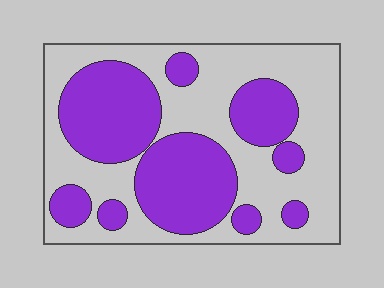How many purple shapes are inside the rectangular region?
9.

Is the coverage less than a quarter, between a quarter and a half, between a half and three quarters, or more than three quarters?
Between a quarter and a half.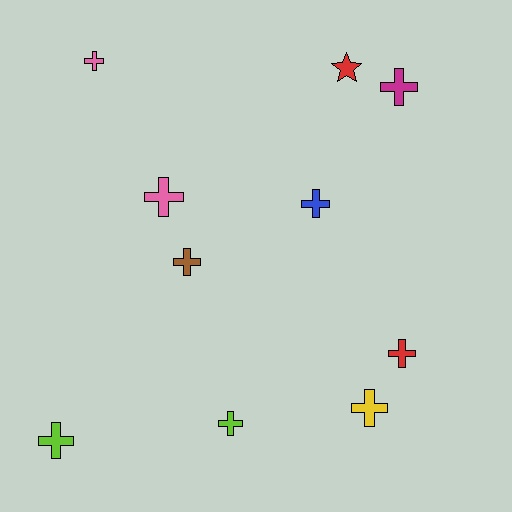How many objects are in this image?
There are 10 objects.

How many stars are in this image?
There is 1 star.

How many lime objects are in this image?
There are 2 lime objects.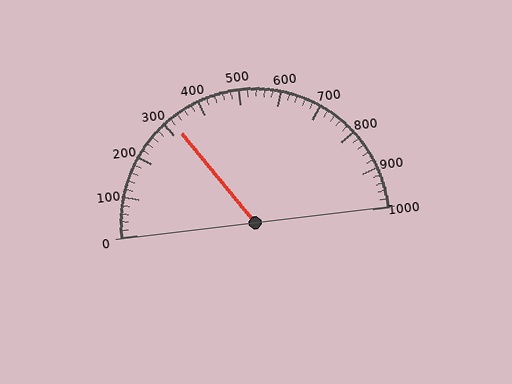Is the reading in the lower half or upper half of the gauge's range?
The reading is in the lower half of the range (0 to 1000).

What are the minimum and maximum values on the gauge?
The gauge ranges from 0 to 1000.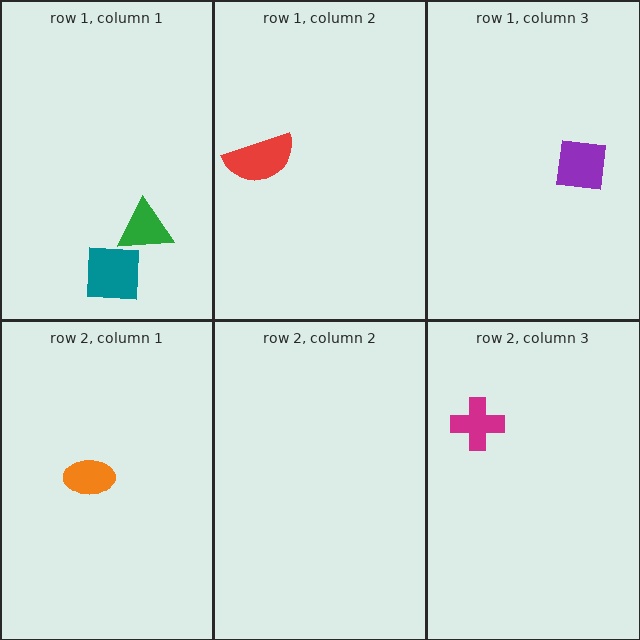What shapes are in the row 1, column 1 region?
The teal square, the green triangle.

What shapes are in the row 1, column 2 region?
The red semicircle.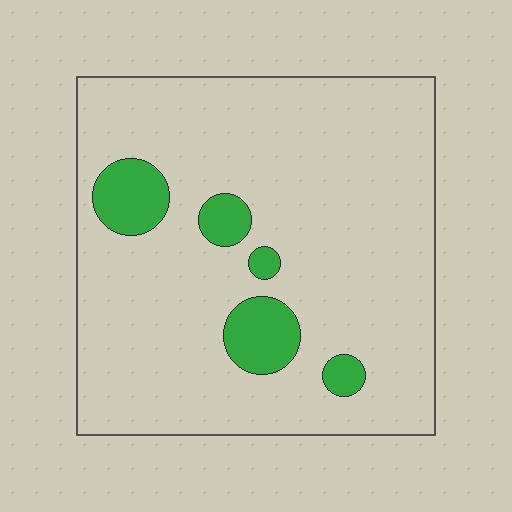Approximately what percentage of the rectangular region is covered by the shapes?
Approximately 10%.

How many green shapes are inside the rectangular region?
5.